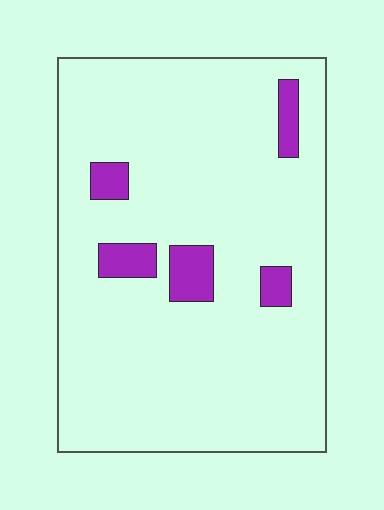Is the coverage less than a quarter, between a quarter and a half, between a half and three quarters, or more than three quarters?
Less than a quarter.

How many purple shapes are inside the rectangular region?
5.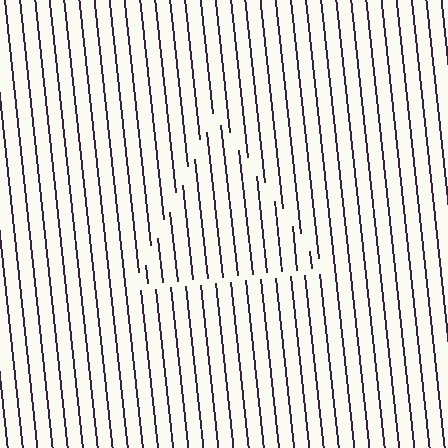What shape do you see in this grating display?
An illusory triangle. The interior of the shape contains the same grating, shifted by half a period — the contour is defined by the phase discontinuity where line-ends from the inner and outer gratings abut.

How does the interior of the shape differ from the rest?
The interior of the shape contains the same grating, shifted by half a period — the contour is defined by the phase discontinuity where line-ends from the inner and outer gratings abut.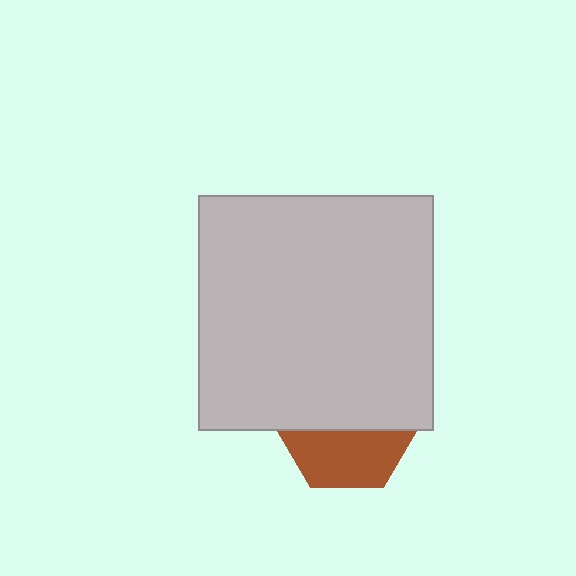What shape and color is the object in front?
The object in front is a light gray square.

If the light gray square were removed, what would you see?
You would see the complete brown hexagon.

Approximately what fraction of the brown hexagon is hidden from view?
Roughly 58% of the brown hexagon is hidden behind the light gray square.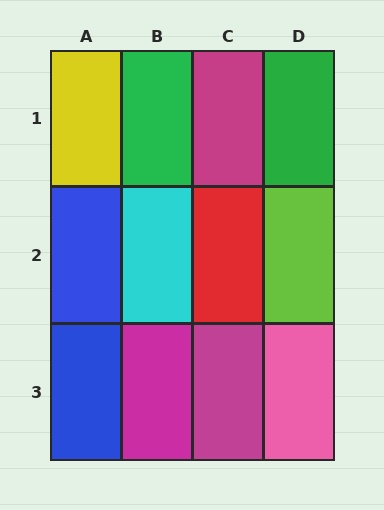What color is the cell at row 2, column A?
Blue.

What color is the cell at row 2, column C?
Red.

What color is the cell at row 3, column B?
Magenta.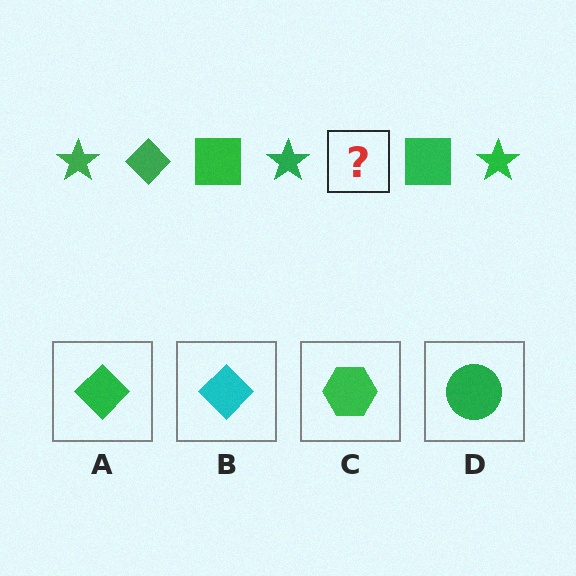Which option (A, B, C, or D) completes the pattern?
A.